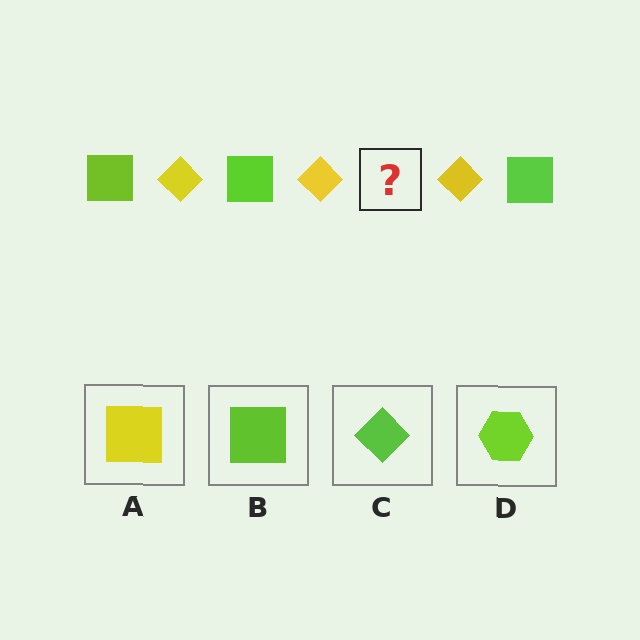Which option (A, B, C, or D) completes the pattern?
B.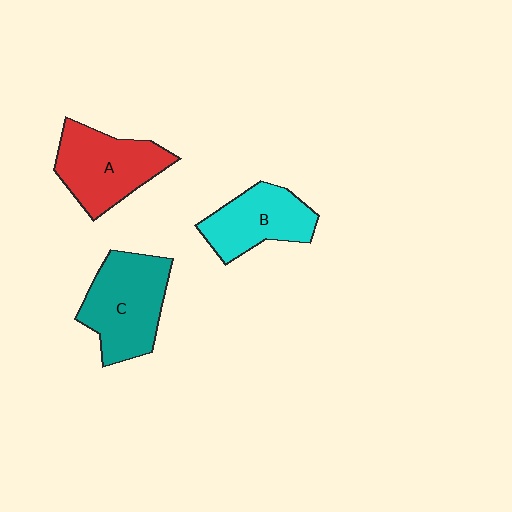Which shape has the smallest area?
Shape B (cyan).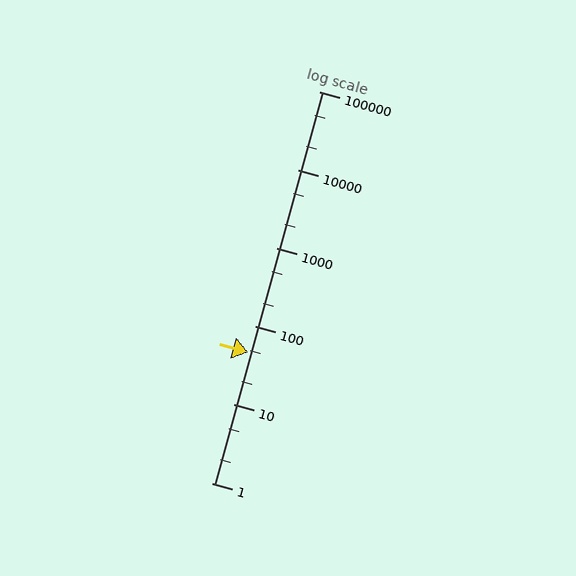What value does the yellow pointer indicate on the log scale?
The pointer indicates approximately 46.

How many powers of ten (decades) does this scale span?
The scale spans 5 decades, from 1 to 100000.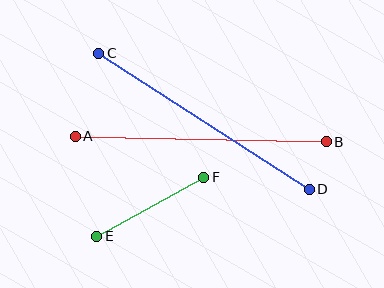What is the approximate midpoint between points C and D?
The midpoint is at approximately (204, 121) pixels.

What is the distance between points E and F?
The distance is approximately 122 pixels.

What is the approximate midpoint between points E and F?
The midpoint is at approximately (150, 207) pixels.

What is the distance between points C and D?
The distance is approximately 251 pixels.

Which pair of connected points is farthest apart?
Points A and B are farthest apart.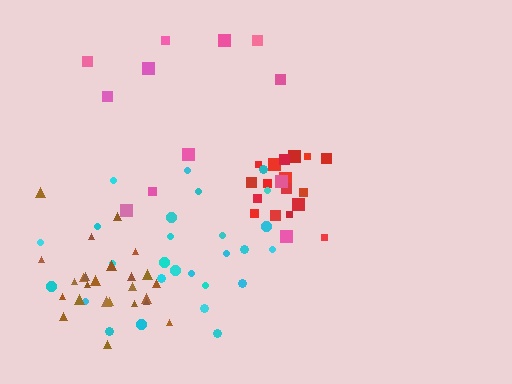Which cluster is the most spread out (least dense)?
Pink.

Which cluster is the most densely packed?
Red.